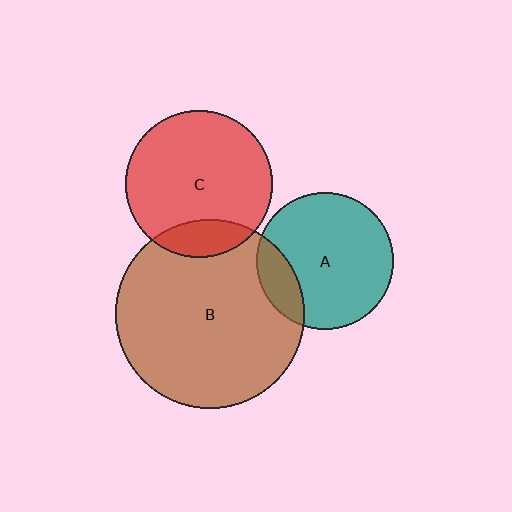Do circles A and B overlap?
Yes.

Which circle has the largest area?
Circle B (brown).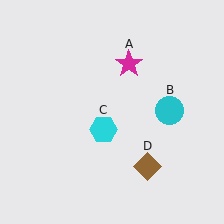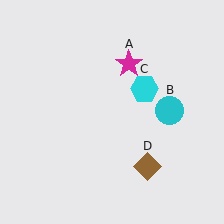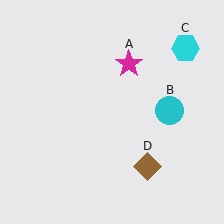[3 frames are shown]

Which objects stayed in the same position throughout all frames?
Magenta star (object A) and cyan circle (object B) and brown diamond (object D) remained stationary.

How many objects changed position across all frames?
1 object changed position: cyan hexagon (object C).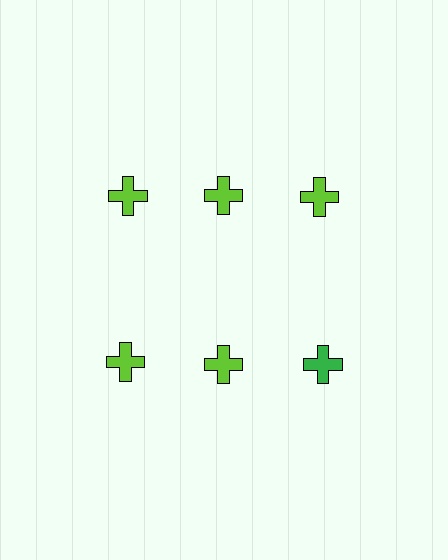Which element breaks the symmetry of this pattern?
The green cross in the second row, center column breaks the symmetry. All other shapes are lime crosses.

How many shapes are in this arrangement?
There are 6 shapes arranged in a grid pattern.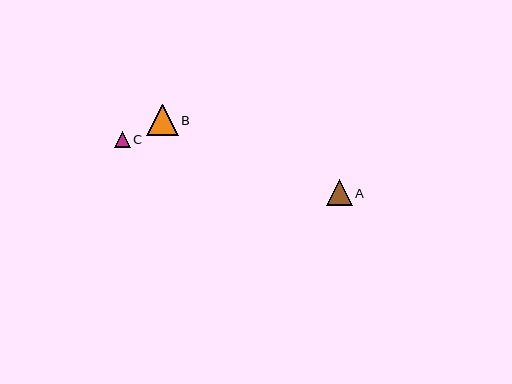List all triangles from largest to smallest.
From largest to smallest: B, A, C.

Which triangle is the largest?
Triangle B is the largest with a size of approximately 31 pixels.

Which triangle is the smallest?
Triangle C is the smallest with a size of approximately 16 pixels.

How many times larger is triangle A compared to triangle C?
Triangle A is approximately 1.6 times the size of triangle C.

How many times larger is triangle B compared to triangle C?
Triangle B is approximately 2.0 times the size of triangle C.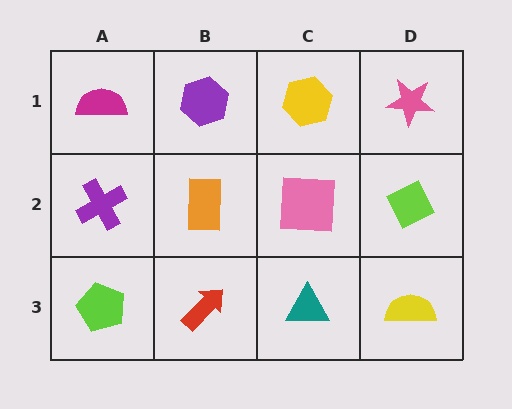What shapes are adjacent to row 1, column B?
An orange rectangle (row 2, column B), a magenta semicircle (row 1, column A), a yellow hexagon (row 1, column C).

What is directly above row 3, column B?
An orange rectangle.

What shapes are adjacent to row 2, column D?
A pink star (row 1, column D), a yellow semicircle (row 3, column D), a pink square (row 2, column C).